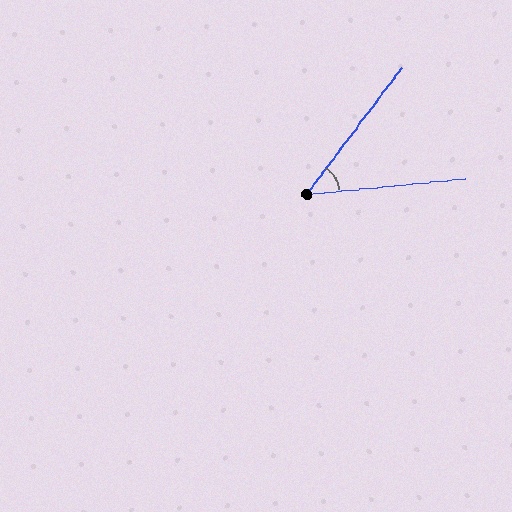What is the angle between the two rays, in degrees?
Approximately 48 degrees.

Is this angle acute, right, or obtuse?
It is acute.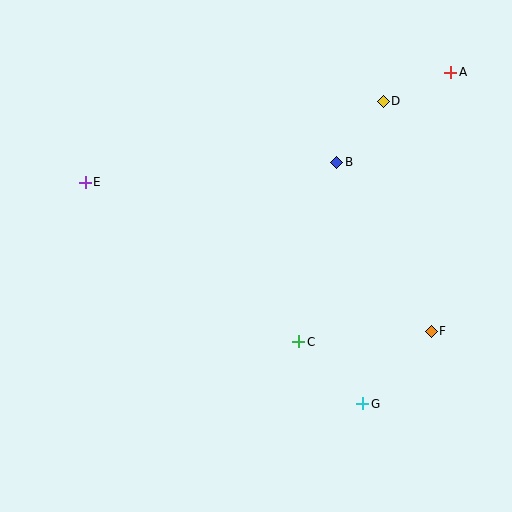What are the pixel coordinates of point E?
Point E is at (85, 182).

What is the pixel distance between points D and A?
The distance between D and A is 74 pixels.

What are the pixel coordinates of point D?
Point D is at (383, 101).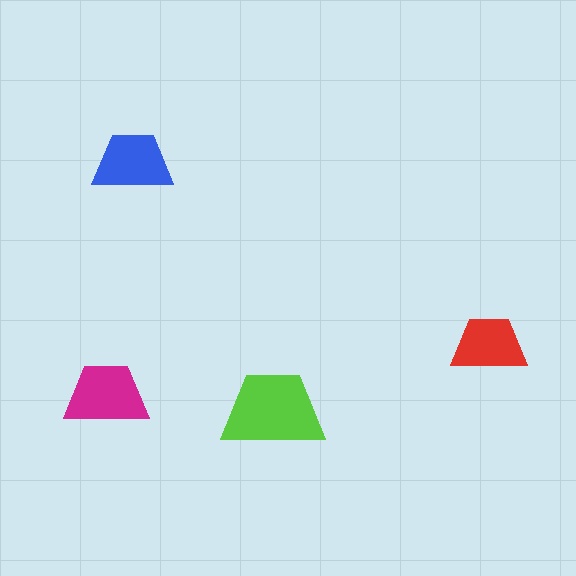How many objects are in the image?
There are 4 objects in the image.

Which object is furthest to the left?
The magenta trapezoid is leftmost.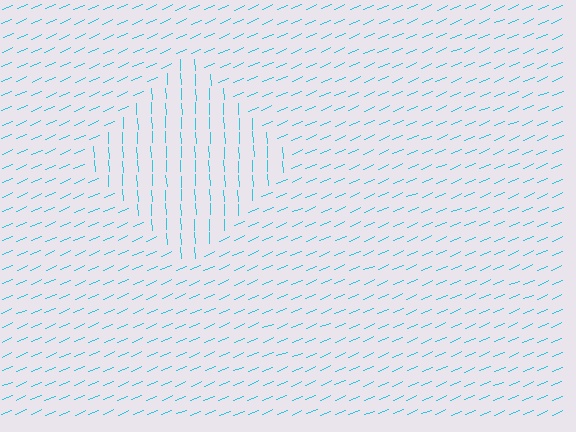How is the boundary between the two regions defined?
The boundary is defined purely by a change in line orientation (approximately 69 degrees difference). All lines are the same color and thickness.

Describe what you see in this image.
The image is filled with small cyan line segments. A diamond region in the image has lines oriented differently from the surrounding lines, creating a visible texture boundary.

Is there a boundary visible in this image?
Yes, there is a texture boundary formed by a change in line orientation.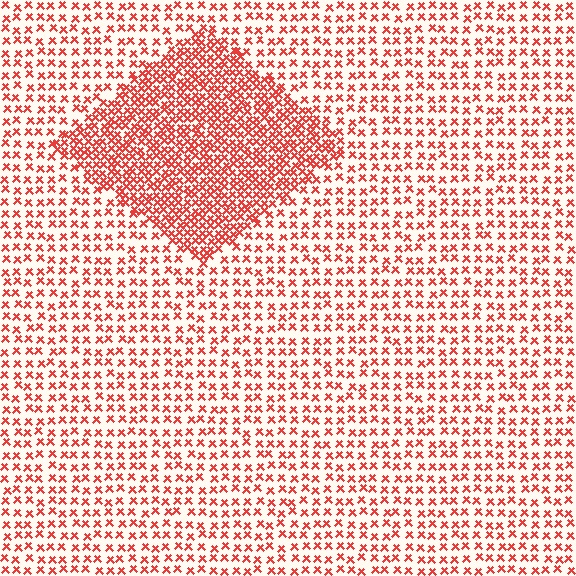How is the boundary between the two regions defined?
The boundary is defined by a change in element density (approximately 2.3x ratio). All elements are the same color, size, and shape.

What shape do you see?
I see a diamond.